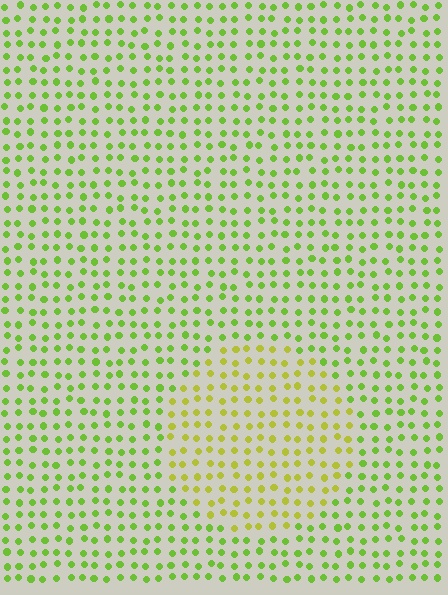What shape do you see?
I see a circle.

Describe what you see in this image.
The image is filled with small lime elements in a uniform arrangement. A circle-shaped region is visible where the elements are tinted to a slightly different hue, forming a subtle color boundary.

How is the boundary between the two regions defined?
The boundary is defined purely by a slight shift in hue (about 30 degrees). Spacing, size, and orientation are identical on both sides.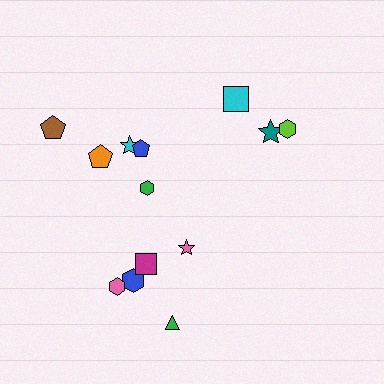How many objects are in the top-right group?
There are 3 objects.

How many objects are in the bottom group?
There are 5 objects.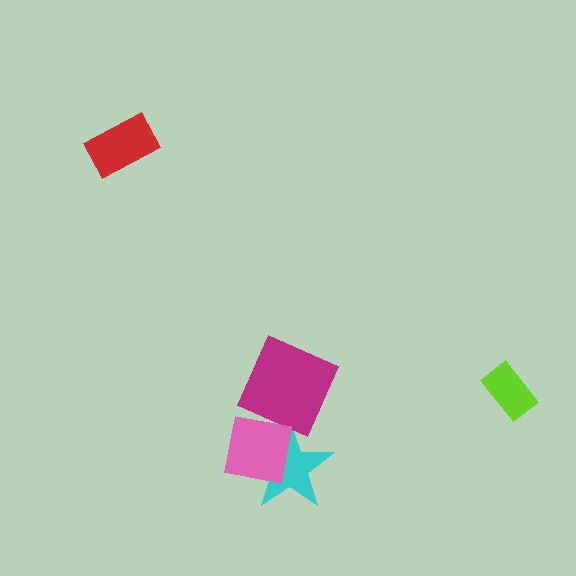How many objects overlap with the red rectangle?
0 objects overlap with the red rectangle.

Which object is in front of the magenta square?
The pink square is in front of the magenta square.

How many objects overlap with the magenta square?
1 object overlaps with the magenta square.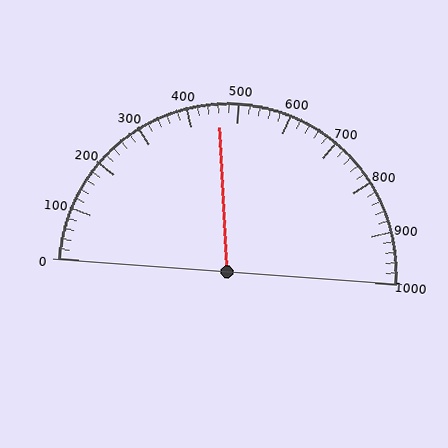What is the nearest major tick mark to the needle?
The nearest major tick mark is 500.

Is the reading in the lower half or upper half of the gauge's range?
The reading is in the lower half of the range (0 to 1000).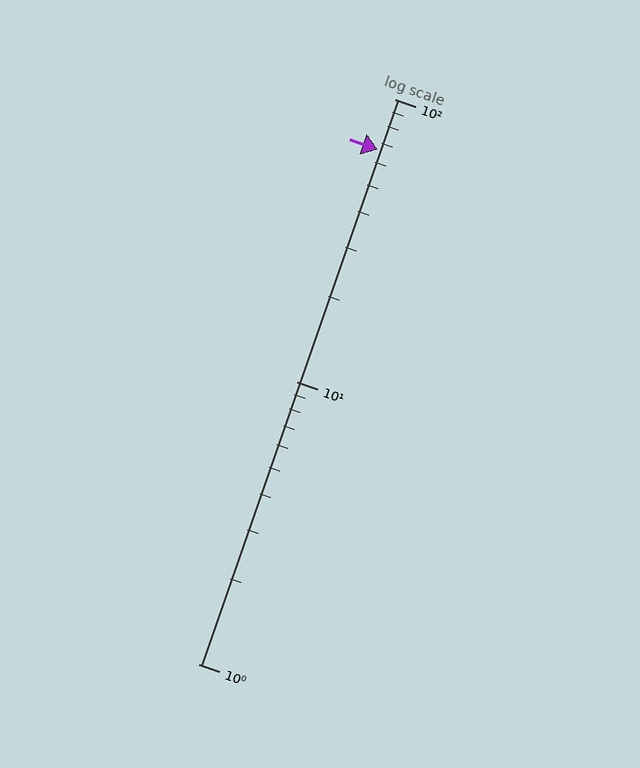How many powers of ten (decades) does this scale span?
The scale spans 2 decades, from 1 to 100.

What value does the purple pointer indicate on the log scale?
The pointer indicates approximately 66.